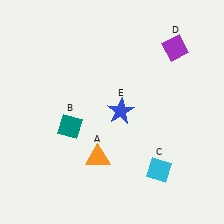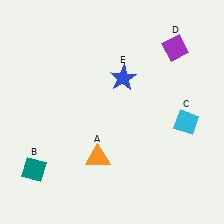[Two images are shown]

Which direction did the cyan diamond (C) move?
The cyan diamond (C) moved up.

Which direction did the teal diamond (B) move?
The teal diamond (B) moved down.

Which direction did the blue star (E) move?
The blue star (E) moved up.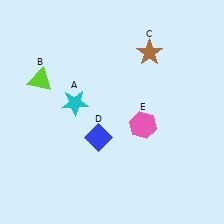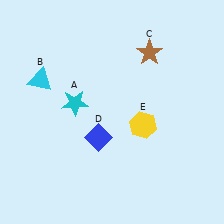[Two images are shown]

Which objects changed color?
B changed from lime to cyan. E changed from pink to yellow.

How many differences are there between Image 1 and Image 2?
There are 2 differences between the two images.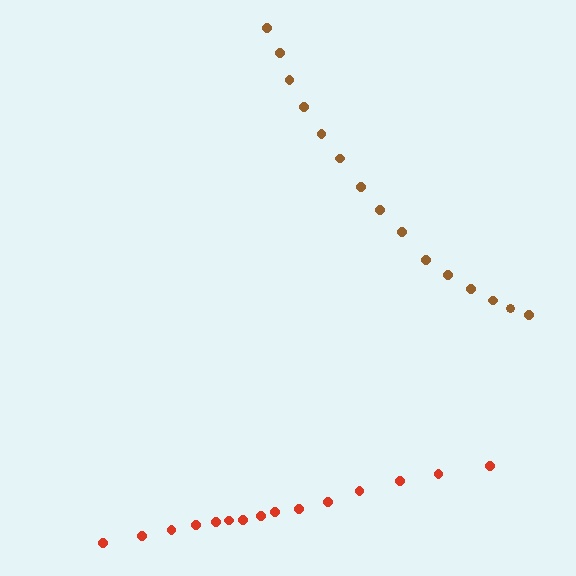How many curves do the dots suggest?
There are 2 distinct paths.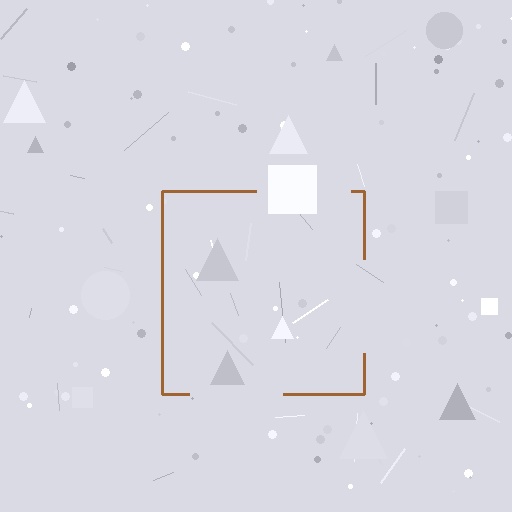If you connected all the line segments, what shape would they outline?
They would outline a square.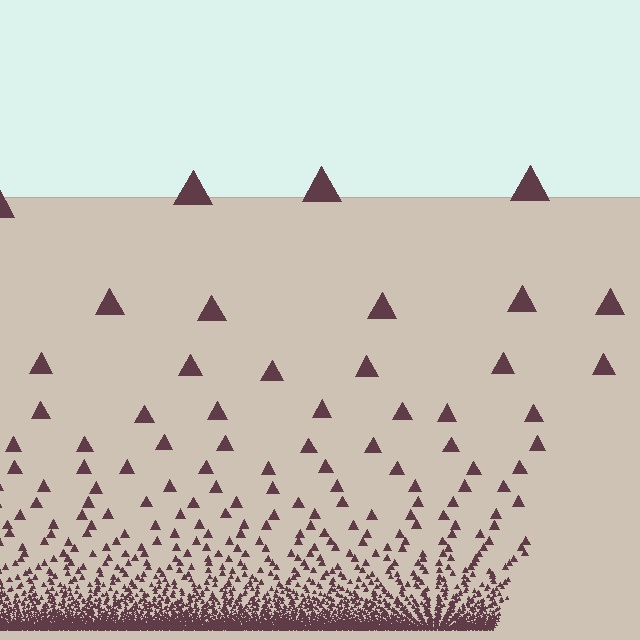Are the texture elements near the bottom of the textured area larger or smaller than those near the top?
Smaller. The gradient is inverted — elements near the bottom are smaller and denser.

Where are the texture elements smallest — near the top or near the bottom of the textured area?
Near the bottom.